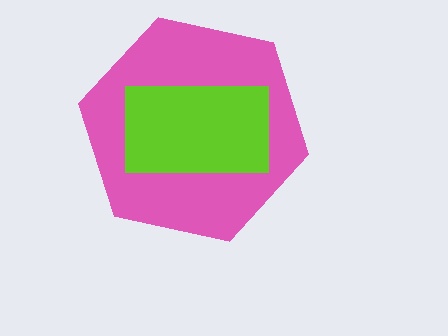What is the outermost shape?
The pink hexagon.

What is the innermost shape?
The lime rectangle.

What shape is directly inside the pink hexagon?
The lime rectangle.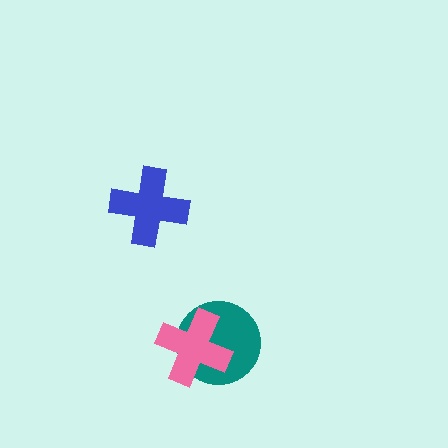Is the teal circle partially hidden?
Yes, it is partially covered by another shape.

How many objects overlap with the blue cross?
0 objects overlap with the blue cross.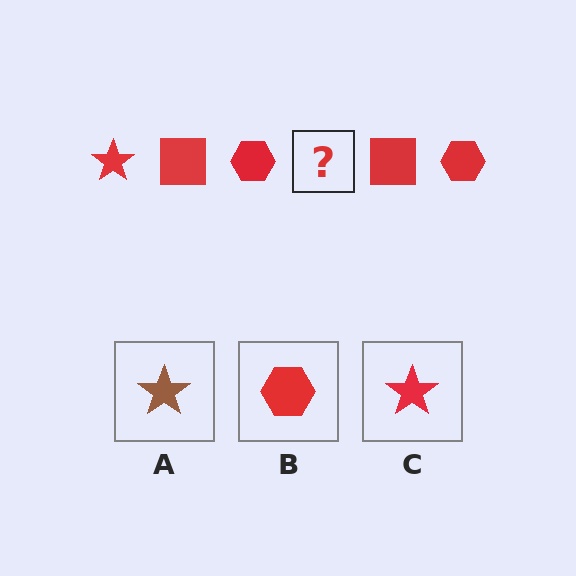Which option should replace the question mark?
Option C.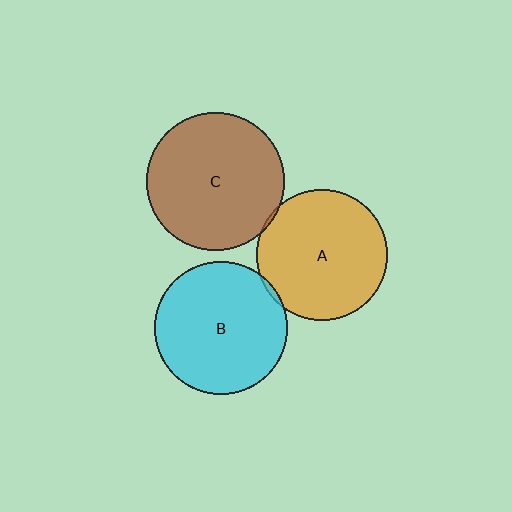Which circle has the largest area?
Circle C (brown).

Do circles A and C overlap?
Yes.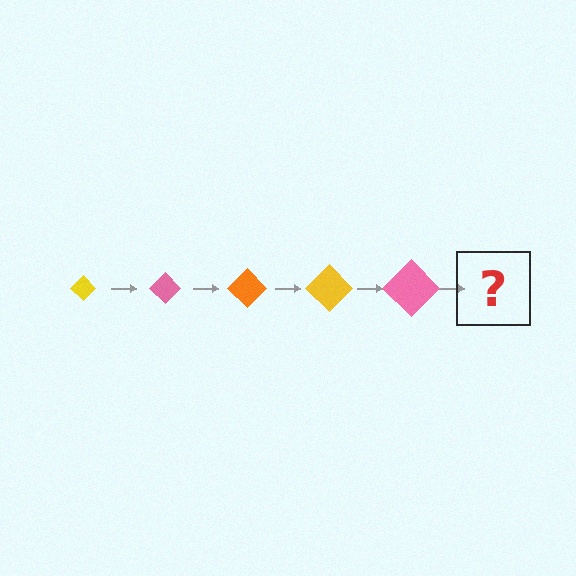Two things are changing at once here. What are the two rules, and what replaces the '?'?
The two rules are that the diamond grows larger each step and the color cycles through yellow, pink, and orange. The '?' should be an orange diamond, larger than the previous one.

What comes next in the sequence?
The next element should be an orange diamond, larger than the previous one.